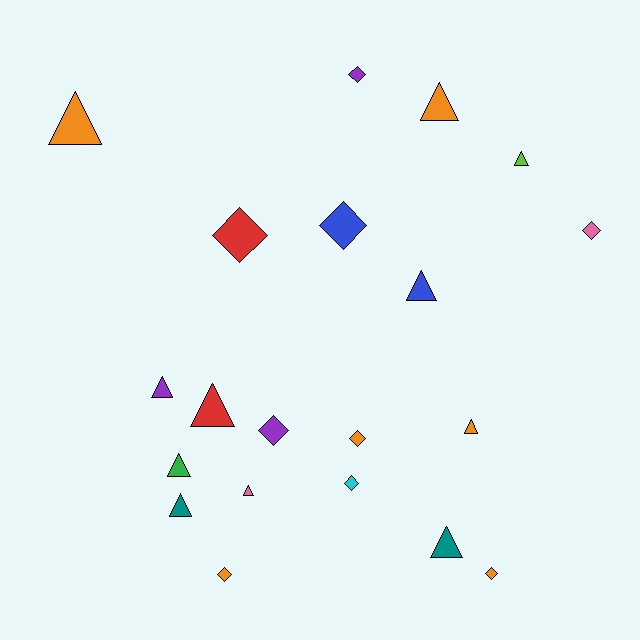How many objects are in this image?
There are 20 objects.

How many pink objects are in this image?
There are 2 pink objects.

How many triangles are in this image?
There are 11 triangles.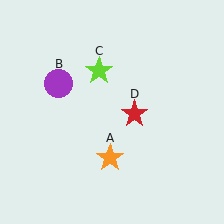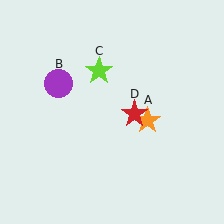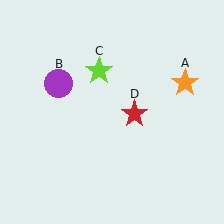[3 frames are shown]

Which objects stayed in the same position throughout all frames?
Purple circle (object B) and lime star (object C) and red star (object D) remained stationary.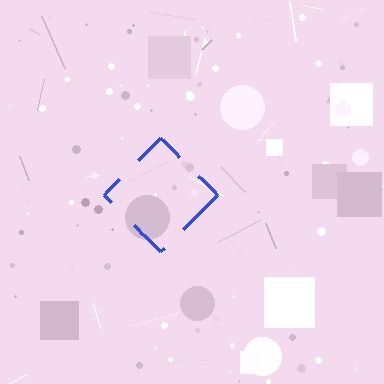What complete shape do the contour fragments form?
The contour fragments form a diamond.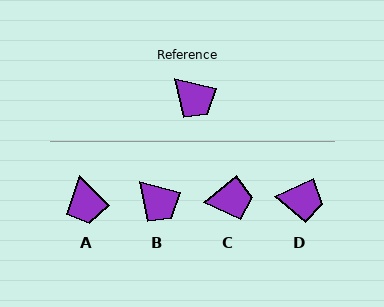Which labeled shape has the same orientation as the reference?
B.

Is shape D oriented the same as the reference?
No, it is off by about 39 degrees.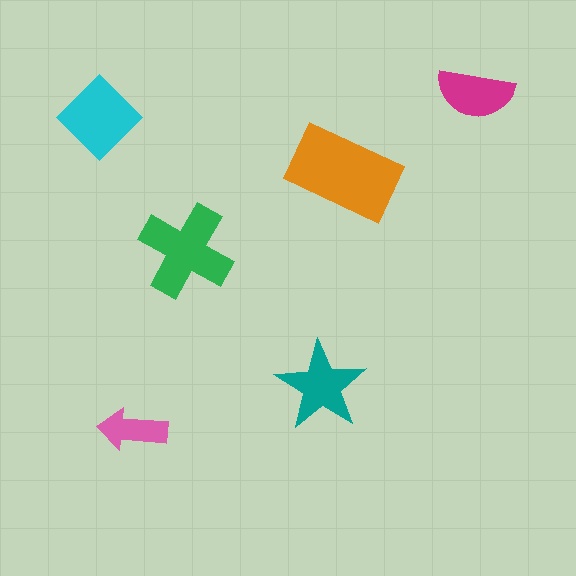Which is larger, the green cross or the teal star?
The green cross.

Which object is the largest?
The orange rectangle.